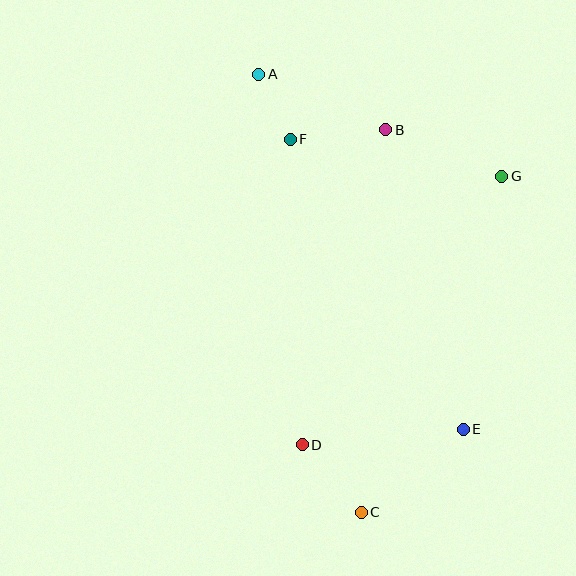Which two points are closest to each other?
Points A and F are closest to each other.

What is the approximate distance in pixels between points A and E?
The distance between A and E is approximately 410 pixels.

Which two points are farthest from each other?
Points A and C are farthest from each other.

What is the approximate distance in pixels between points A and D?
The distance between A and D is approximately 373 pixels.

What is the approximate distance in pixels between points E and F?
The distance between E and F is approximately 337 pixels.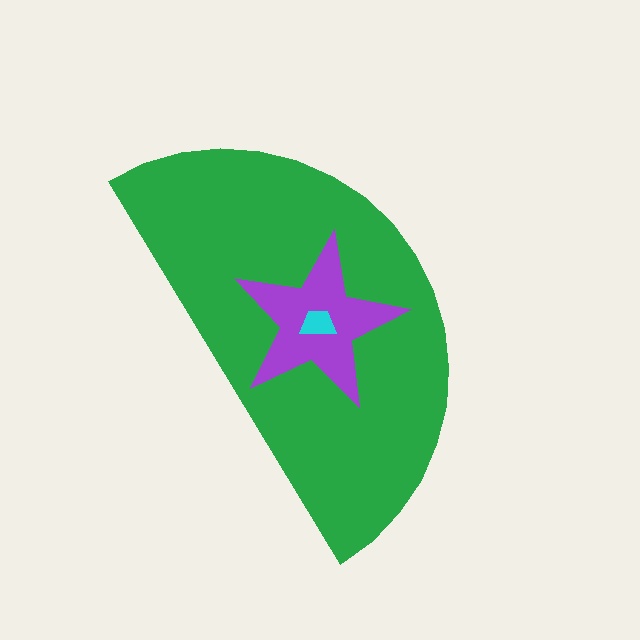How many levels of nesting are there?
3.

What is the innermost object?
The cyan trapezoid.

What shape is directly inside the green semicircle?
The purple star.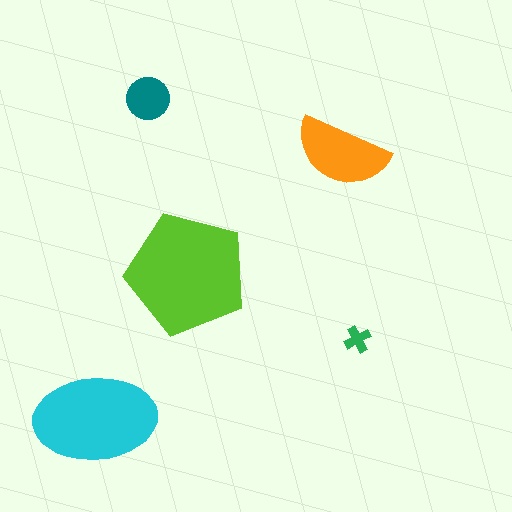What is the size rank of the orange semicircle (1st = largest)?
3rd.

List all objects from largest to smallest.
The lime pentagon, the cyan ellipse, the orange semicircle, the teal circle, the green cross.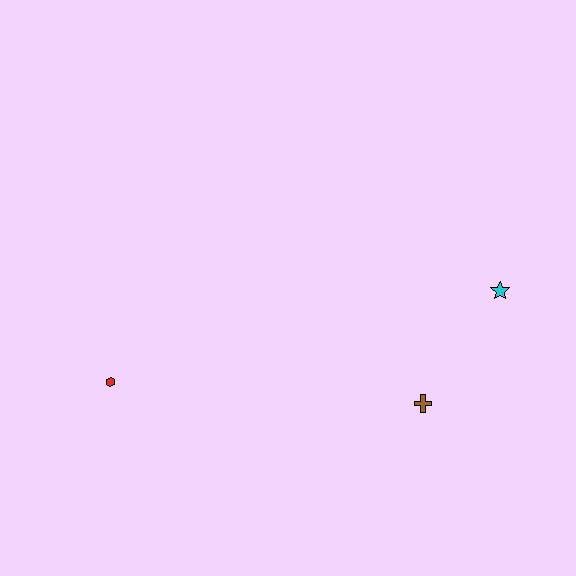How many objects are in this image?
There are 3 objects.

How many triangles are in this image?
There are no triangles.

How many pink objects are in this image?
There are no pink objects.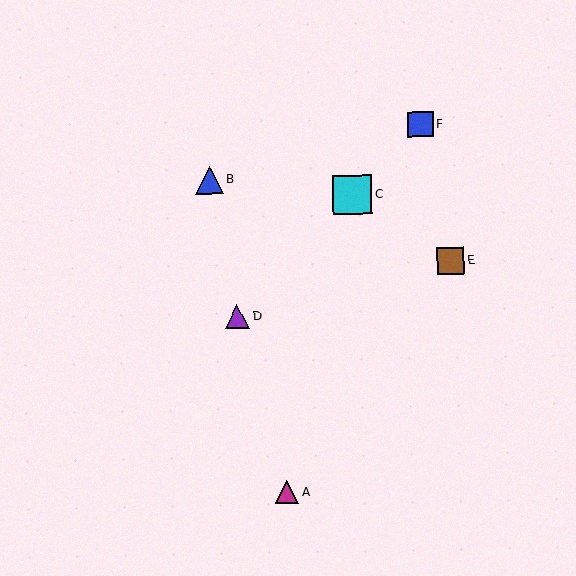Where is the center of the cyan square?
The center of the cyan square is at (352, 194).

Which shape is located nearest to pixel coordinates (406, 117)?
The blue square (labeled F) at (420, 124) is nearest to that location.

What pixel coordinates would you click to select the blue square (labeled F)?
Click at (420, 124) to select the blue square F.